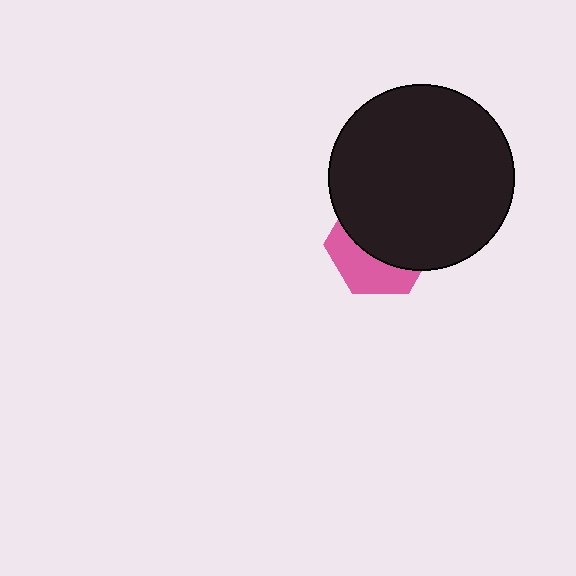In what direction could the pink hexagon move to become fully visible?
The pink hexagon could move down. That would shift it out from behind the black circle entirely.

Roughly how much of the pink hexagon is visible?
A small part of it is visible (roughly 38%).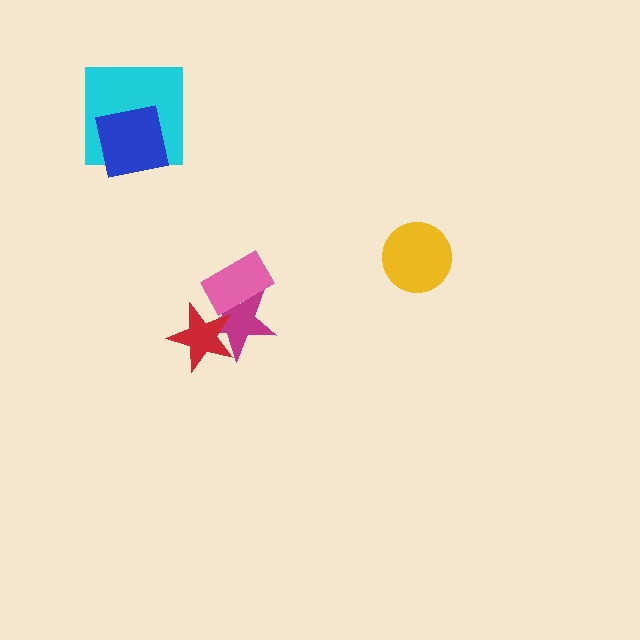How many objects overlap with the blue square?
1 object overlaps with the blue square.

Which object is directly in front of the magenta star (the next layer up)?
The pink rectangle is directly in front of the magenta star.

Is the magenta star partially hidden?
Yes, it is partially covered by another shape.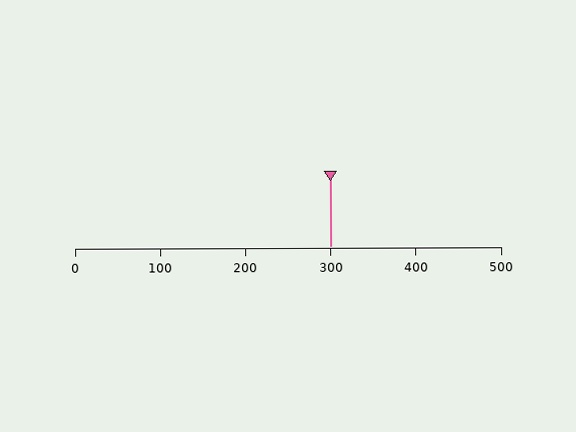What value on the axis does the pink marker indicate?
The marker indicates approximately 300.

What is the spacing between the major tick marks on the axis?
The major ticks are spaced 100 apart.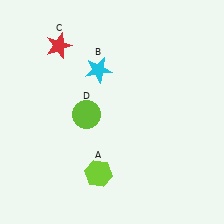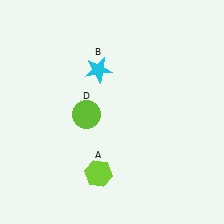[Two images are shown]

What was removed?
The red star (C) was removed in Image 2.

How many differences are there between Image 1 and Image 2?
There is 1 difference between the two images.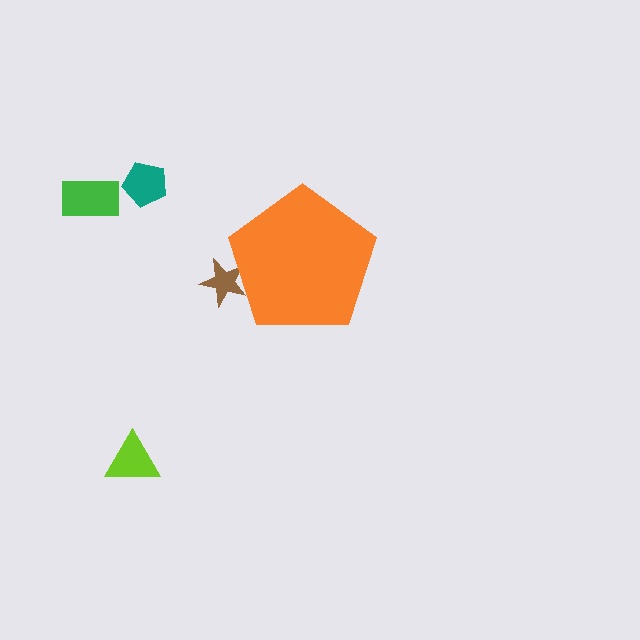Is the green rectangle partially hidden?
No, the green rectangle is fully visible.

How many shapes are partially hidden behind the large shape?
1 shape is partially hidden.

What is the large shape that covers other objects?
An orange pentagon.